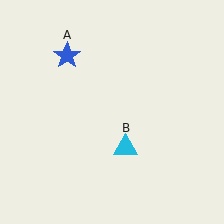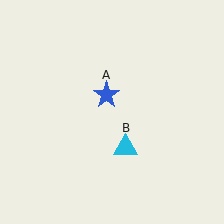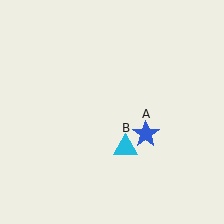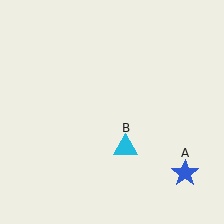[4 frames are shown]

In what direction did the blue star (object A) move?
The blue star (object A) moved down and to the right.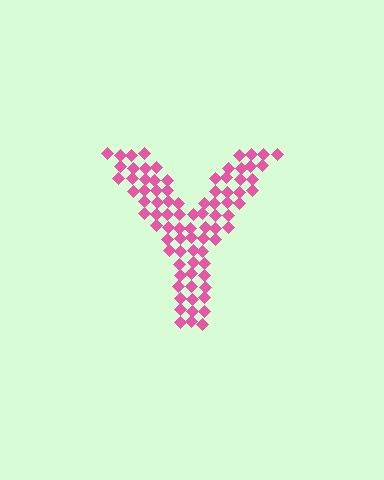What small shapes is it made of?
It is made of small diamonds.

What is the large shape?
The large shape is the letter Y.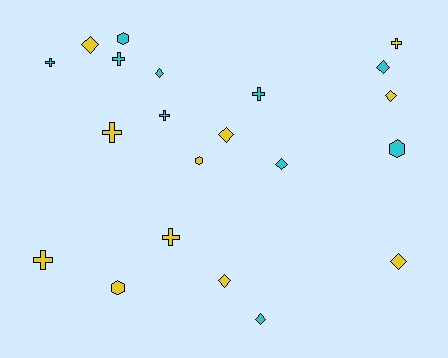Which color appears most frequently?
Yellow, with 11 objects.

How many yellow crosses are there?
There are 4 yellow crosses.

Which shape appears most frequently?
Diamond, with 9 objects.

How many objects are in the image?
There are 21 objects.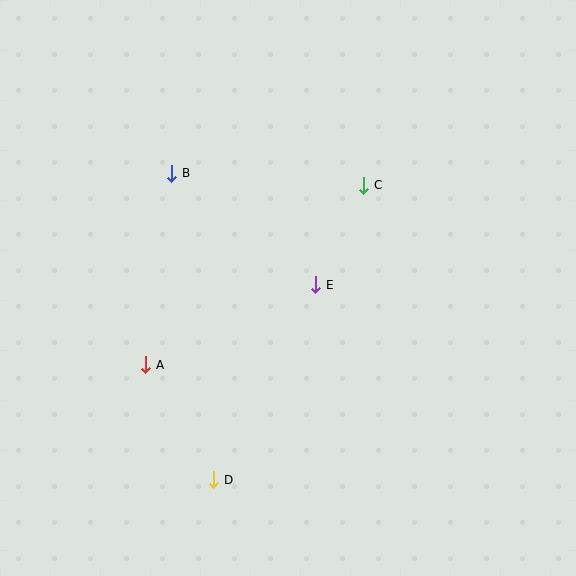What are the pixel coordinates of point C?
Point C is at (364, 185).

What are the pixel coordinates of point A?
Point A is at (146, 365).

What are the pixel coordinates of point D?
Point D is at (214, 480).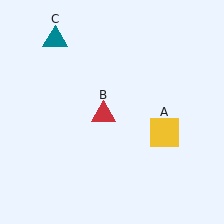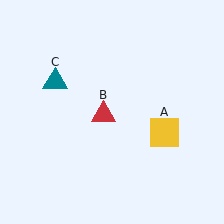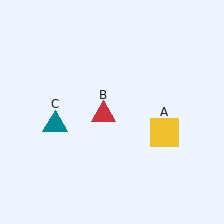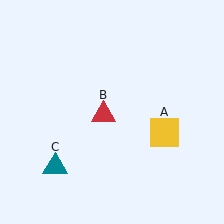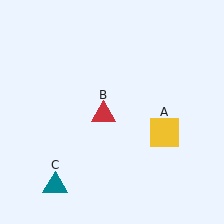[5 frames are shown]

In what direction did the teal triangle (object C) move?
The teal triangle (object C) moved down.